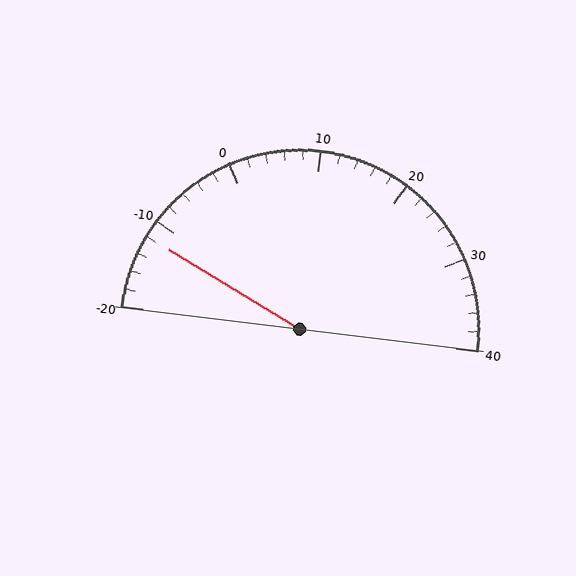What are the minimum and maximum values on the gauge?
The gauge ranges from -20 to 40.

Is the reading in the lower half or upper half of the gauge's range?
The reading is in the lower half of the range (-20 to 40).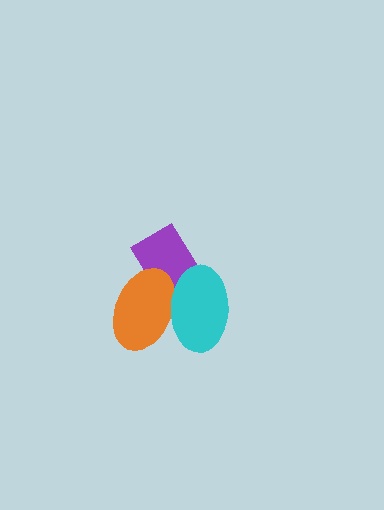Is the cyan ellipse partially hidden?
No, no other shape covers it.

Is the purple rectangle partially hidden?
Yes, it is partially covered by another shape.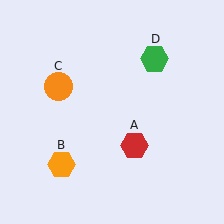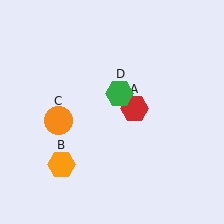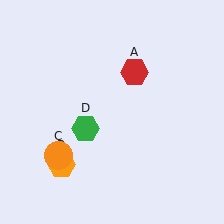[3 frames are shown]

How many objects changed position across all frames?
3 objects changed position: red hexagon (object A), orange circle (object C), green hexagon (object D).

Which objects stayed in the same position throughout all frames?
Orange hexagon (object B) remained stationary.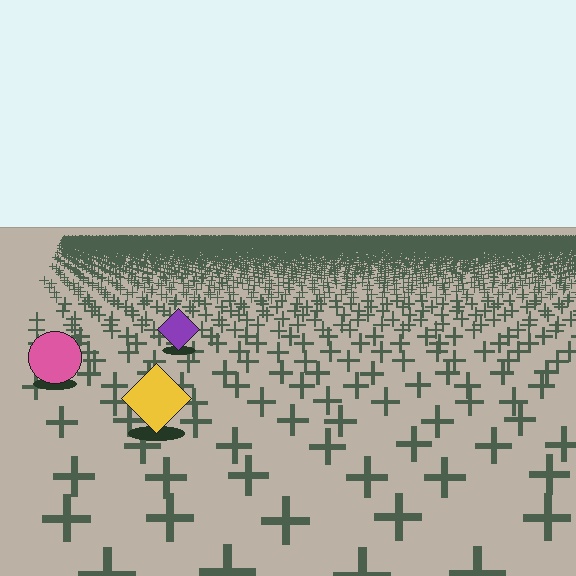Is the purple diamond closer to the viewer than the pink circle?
No. The pink circle is closer — you can tell from the texture gradient: the ground texture is coarser near it.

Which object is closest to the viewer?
The yellow diamond is closest. The texture marks near it are larger and more spread out.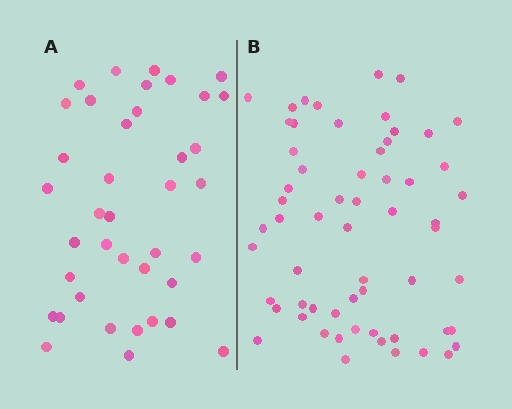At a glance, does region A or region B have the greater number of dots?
Region B (the right region) has more dots.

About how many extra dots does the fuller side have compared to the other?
Region B has approximately 20 more dots than region A.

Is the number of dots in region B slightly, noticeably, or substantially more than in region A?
Region B has substantially more. The ratio is roughly 1.5 to 1.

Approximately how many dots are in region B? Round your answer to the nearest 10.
About 60 dots.